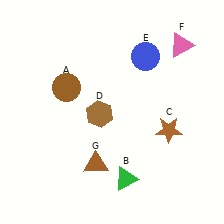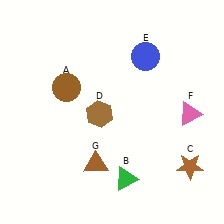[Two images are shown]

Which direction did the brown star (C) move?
The brown star (C) moved down.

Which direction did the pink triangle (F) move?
The pink triangle (F) moved down.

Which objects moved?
The objects that moved are: the brown star (C), the pink triangle (F).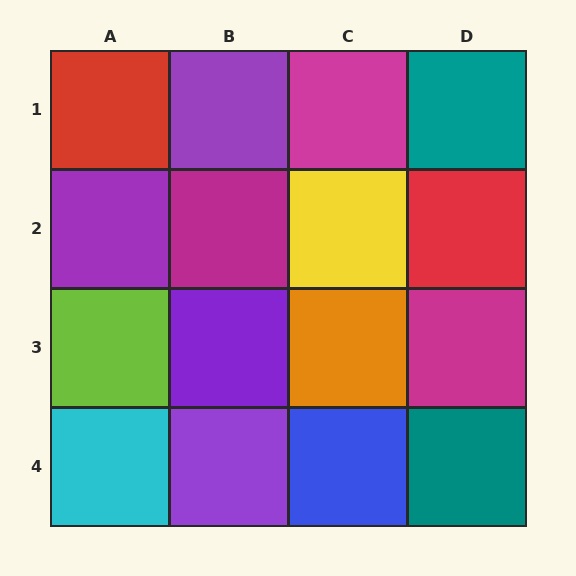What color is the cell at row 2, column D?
Red.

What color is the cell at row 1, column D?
Teal.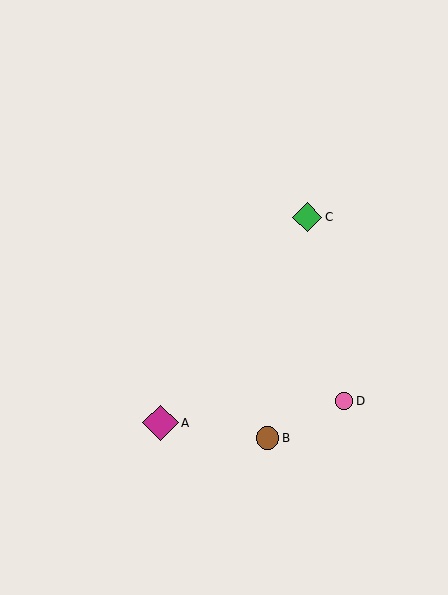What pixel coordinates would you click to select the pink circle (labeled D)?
Click at (344, 401) to select the pink circle D.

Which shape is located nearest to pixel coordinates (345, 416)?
The pink circle (labeled D) at (344, 401) is nearest to that location.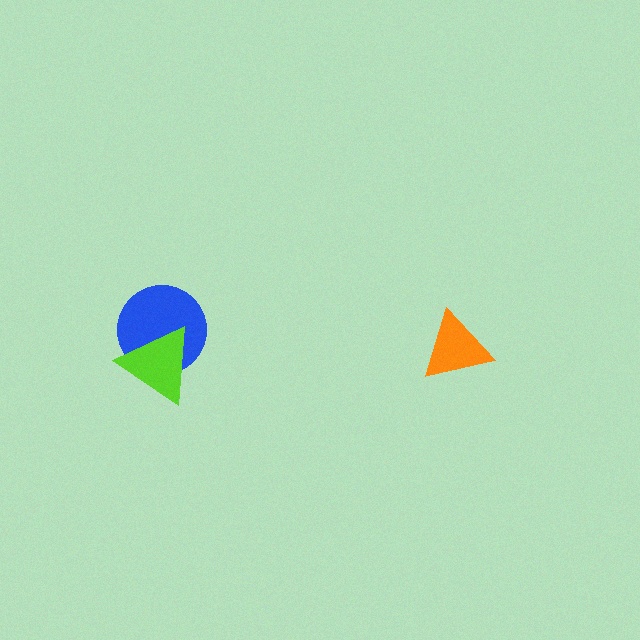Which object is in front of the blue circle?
The lime triangle is in front of the blue circle.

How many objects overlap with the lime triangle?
1 object overlaps with the lime triangle.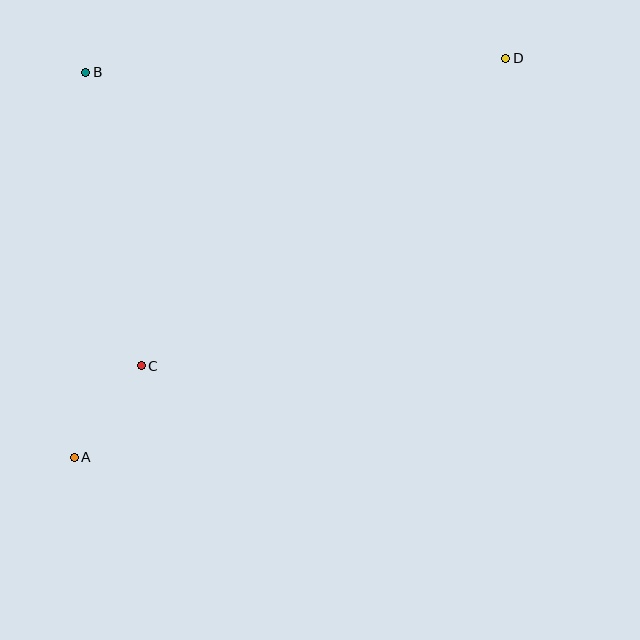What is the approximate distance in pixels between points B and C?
The distance between B and C is approximately 299 pixels.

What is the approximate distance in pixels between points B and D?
The distance between B and D is approximately 421 pixels.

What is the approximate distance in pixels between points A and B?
The distance between A and B is approximately 385 pixels.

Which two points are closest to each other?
Points A and C are closest to each other.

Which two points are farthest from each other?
Points A and D are farthest from each other.